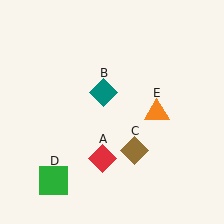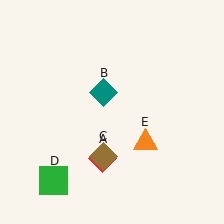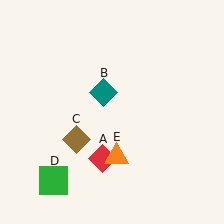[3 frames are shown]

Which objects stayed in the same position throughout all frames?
Red diamond (object A) and teal diamond (object B) and green square (object D) remained stationary.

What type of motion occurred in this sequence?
The brown diamond (object C), orange triangle (object E) rotated clockwise around the center of the scene.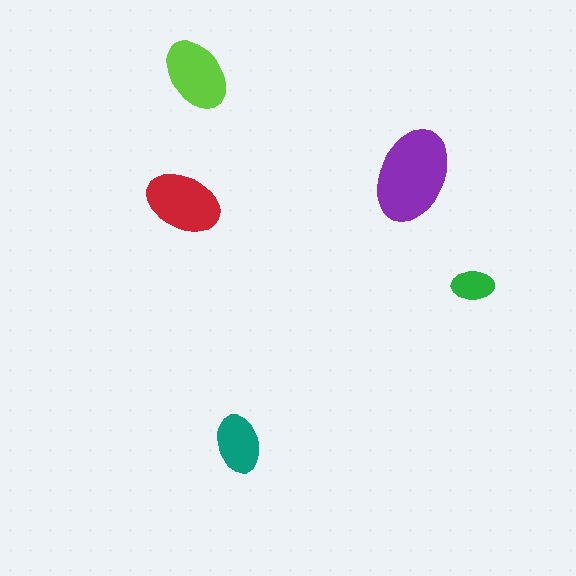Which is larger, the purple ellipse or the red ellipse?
The purple one.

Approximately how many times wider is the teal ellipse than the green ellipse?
About 1.5 times wider.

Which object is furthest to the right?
The green ellipse is rightmost.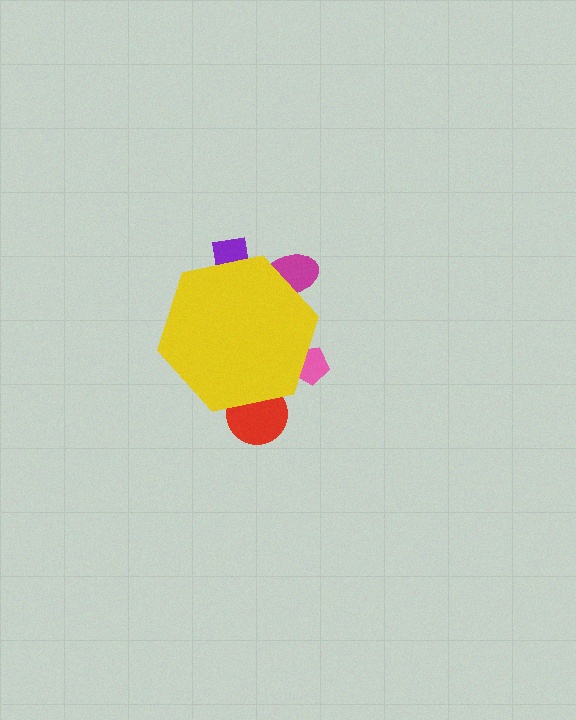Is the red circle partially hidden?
Yes, the red circle is partially hidden behind the yellow hexagon.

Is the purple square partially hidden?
Yes, the purple square is partially hidden behind the yellow hexagon.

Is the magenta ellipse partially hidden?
Yes, the magenta ellipse is partially hidden behind the yellow hexagon.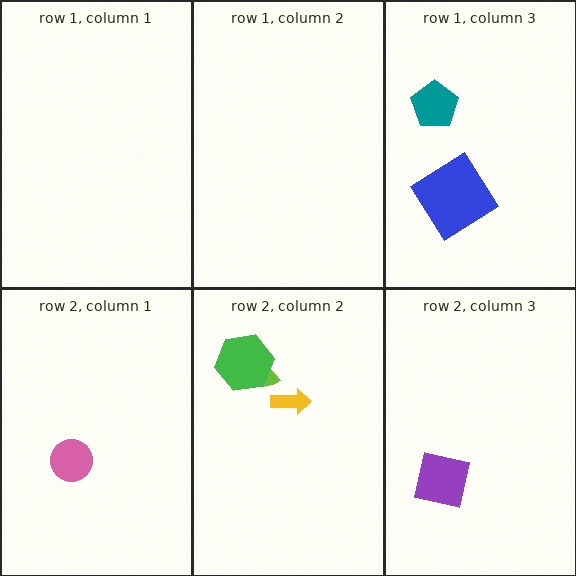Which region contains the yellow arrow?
The row 2, column 2 region.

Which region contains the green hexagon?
The row 2, column 2 region.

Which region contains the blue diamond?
The row 1, column 3 region.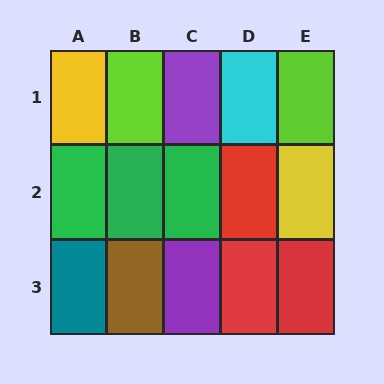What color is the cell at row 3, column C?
Purple.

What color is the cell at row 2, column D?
Red.